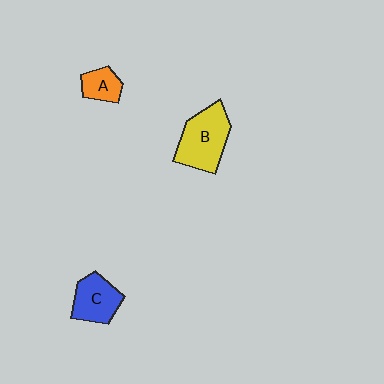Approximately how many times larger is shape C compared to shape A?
Approximately 1.6 times.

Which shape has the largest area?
Shape B (yellow).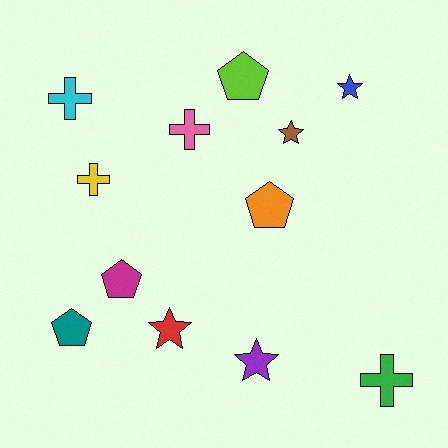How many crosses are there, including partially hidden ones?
There are 4 crosses.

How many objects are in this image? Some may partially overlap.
There are 12 objects.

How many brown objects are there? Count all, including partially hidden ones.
There is 1 brown object.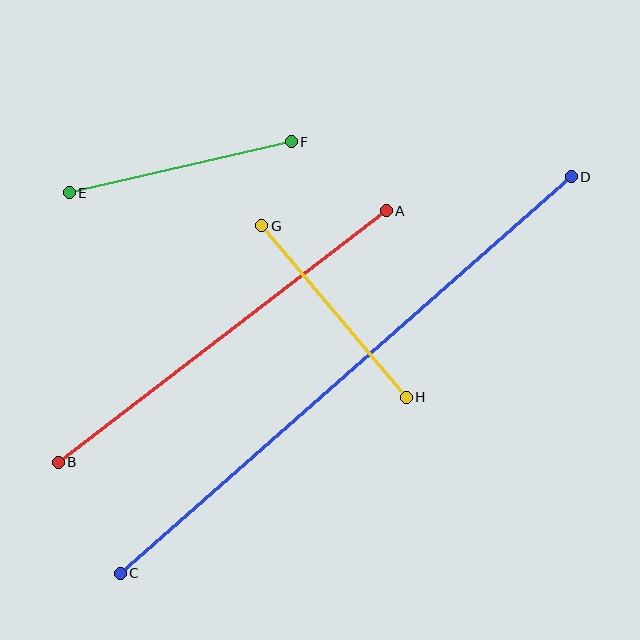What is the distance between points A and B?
The distance is approximately 413 pixels.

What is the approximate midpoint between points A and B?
The midpoint is at approximately (222, 336) pixels.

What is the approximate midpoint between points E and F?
The midpoint is at approximately (180, 167) pixels.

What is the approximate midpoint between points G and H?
The midpoint is at approximately (334, 312) pixels.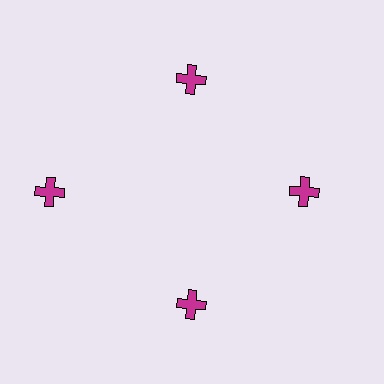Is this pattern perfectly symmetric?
No. The 4 magenta crosses are arranged in a ring, but one element near the 9 o'clock position is pushed outward from the center, breaking the 4-fold rotational symmetry.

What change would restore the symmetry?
The symmetry would be restored by moving it inward, back onto the ring so that all 4 crosses sit at equal angles and equal distance from the center.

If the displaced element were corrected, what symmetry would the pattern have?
It would have 4-fold rotational symmetry — the pattern would map onto itself every 90 degrees.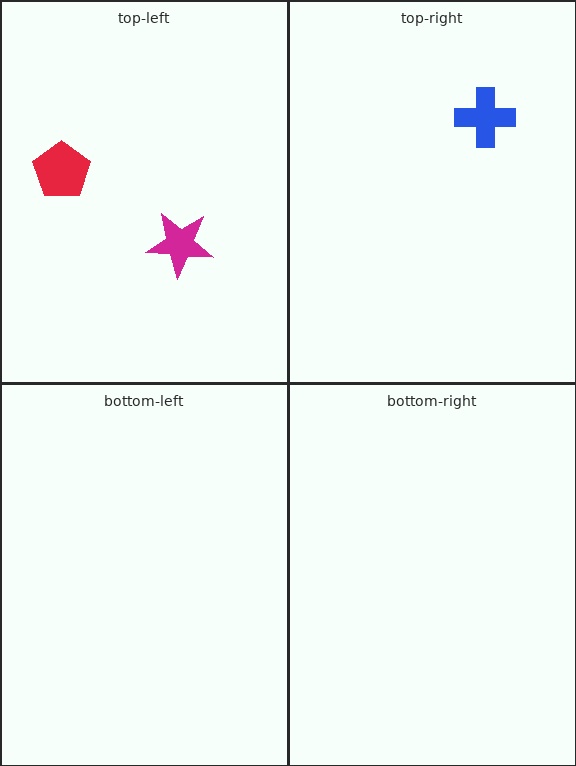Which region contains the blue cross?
The top-right region.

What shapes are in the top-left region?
The magenta star, the red pentagon.